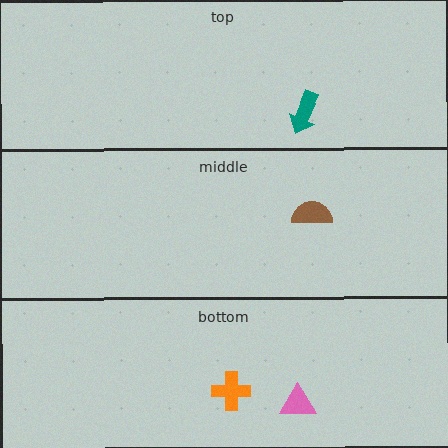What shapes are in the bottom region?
The orange cross, the pink triangle.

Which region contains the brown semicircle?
The middle region.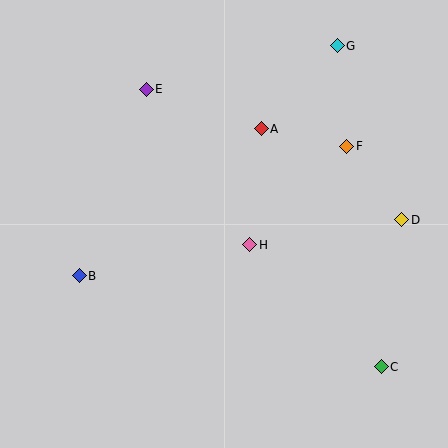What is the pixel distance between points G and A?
The distance between G and A is 112 pixels.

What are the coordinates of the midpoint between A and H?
The midpoint between A and H is at (255, 187).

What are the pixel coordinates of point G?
Point G is at (337, 46).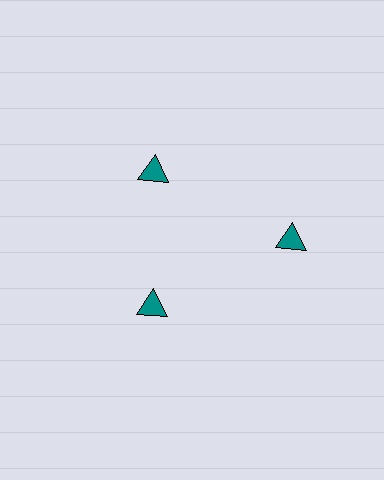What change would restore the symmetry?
The symmetry would be restored by moving it inward, back onto the ring so that all 3 triangles sit at equal angles and equal distance from the center.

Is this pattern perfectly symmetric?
No. The 3 teal triangles are arranged in a ring, but one element near the 3 o'clock position is pushed outward from the center, breaking the 3-fold rotational symmetry.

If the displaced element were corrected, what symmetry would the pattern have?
It would have 3-fold rotational symmetry — the pattern would map onto itself every 120 degrees.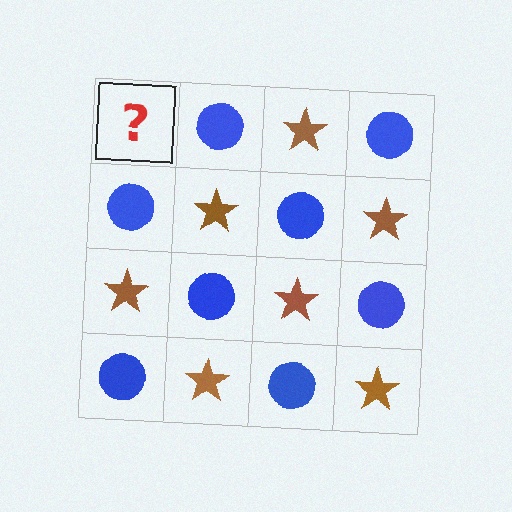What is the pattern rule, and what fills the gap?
The rule is that it alternates brown star and blue circle in a checkerboard pattern. The gap should be filled with a brown star.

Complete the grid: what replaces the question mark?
The question mark should be replaced with a brown star.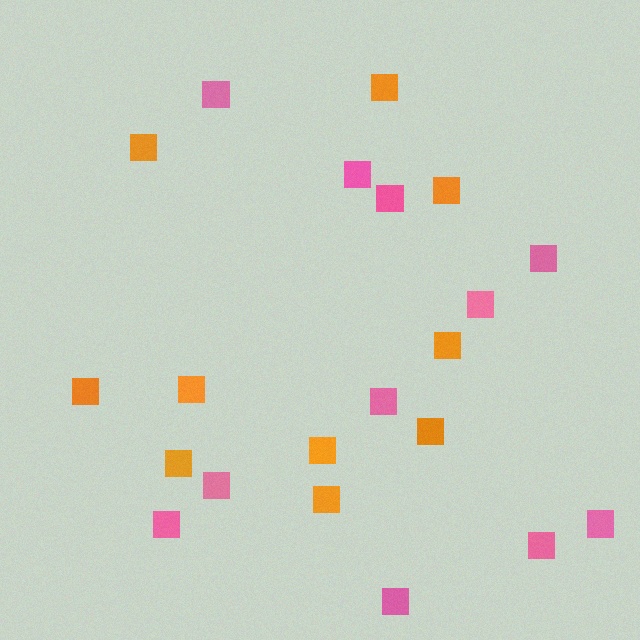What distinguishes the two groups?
There are 2 groups: one group of orange squares (10) and one group of pink squares (11).